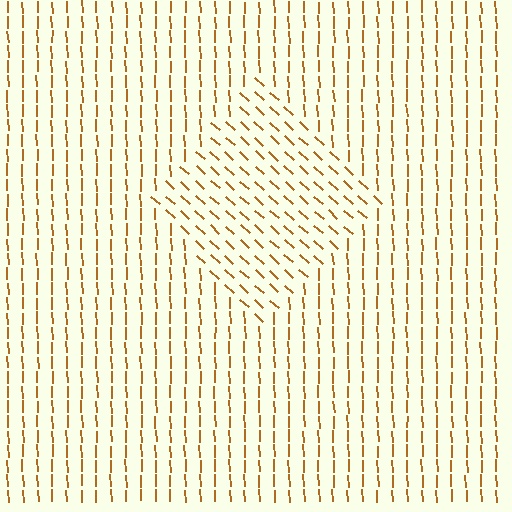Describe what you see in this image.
The image is filled with small brown line segments. A diamond region in the image has lines oriented differently from the surrounding lines, creating a visible texture boundary.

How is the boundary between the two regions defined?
The boundary is defined purely by a change in line orientation (approximately 45 degrees difference). All lines are the same color and thickness.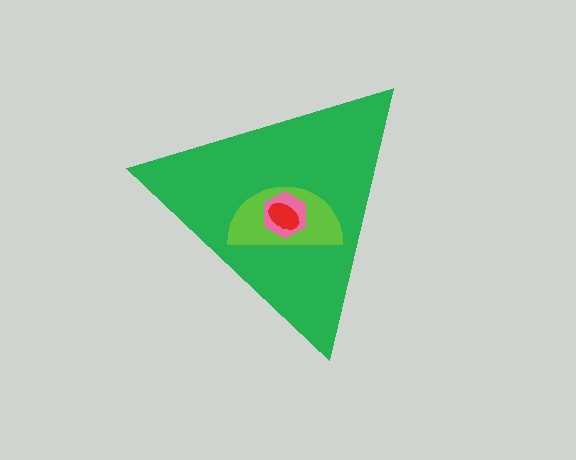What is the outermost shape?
The green triangle.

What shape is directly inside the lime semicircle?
The pink hexagon.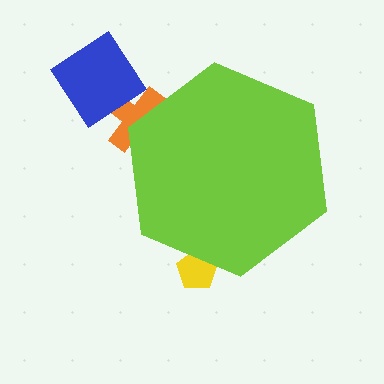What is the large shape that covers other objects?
A lime hexagon.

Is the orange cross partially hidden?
Yes, the orange cross is partially hidden behind the lime hexagon.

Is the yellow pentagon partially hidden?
Yes, the yellow pentagon is partially hidden behind the lime hexagon.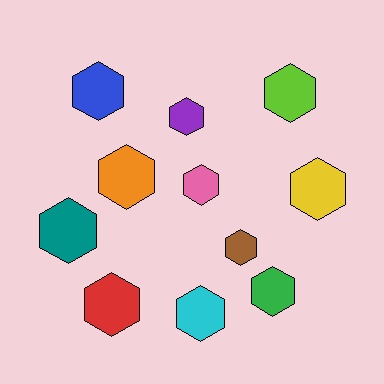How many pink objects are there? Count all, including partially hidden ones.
There is 1 pink object.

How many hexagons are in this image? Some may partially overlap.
There are 11 hexagons.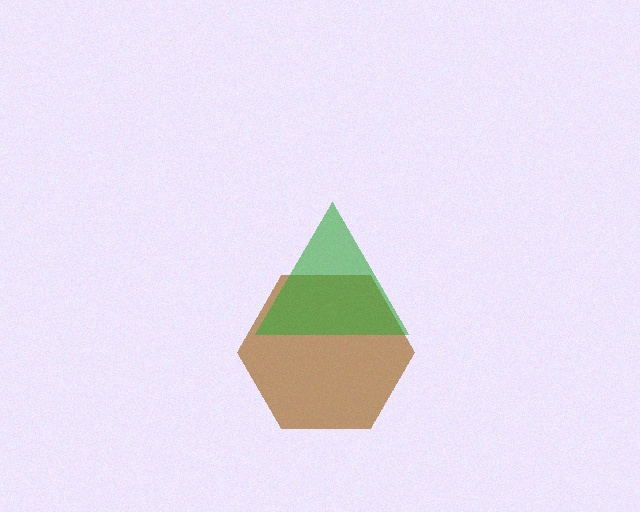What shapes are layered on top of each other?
The layered shapes are: a brown hexagon, a green triangle.